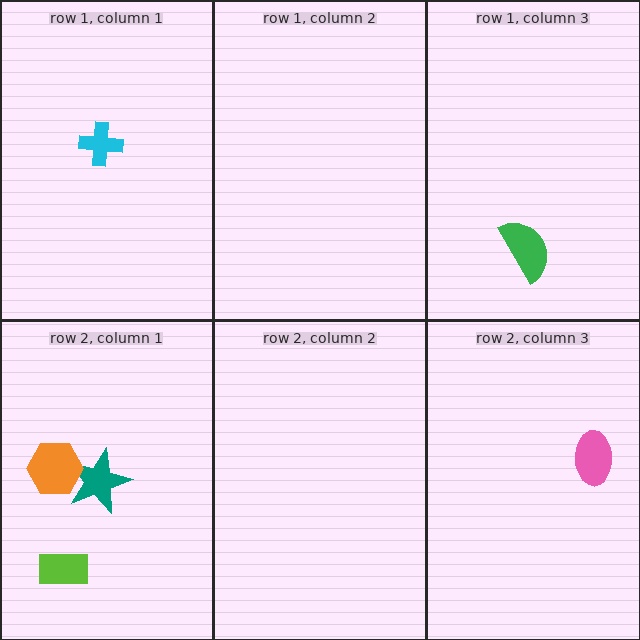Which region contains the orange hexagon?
The row 2, column 1 region.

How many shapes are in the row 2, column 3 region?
1.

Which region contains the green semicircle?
The row 1, column 3 region.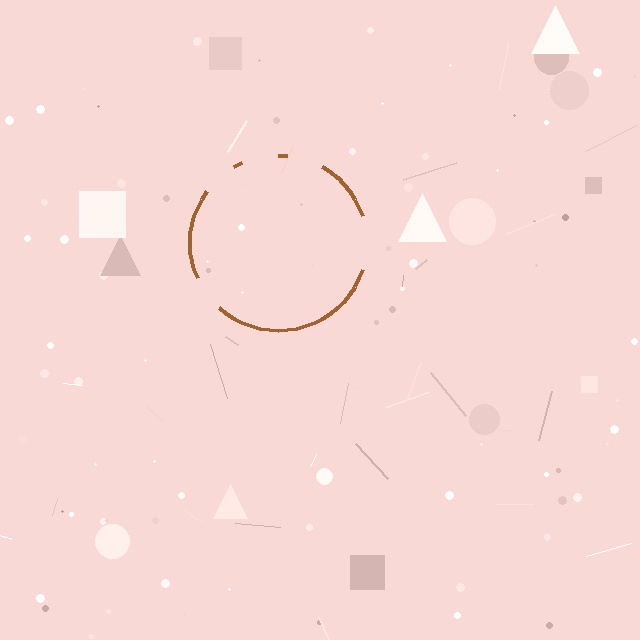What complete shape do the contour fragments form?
The contour fragments form a circle.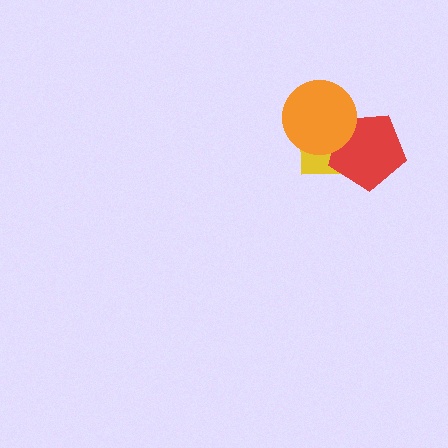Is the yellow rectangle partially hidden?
Yes, it is partially covered by another shape.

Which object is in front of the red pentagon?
The orange circle is in front of the red pentagon.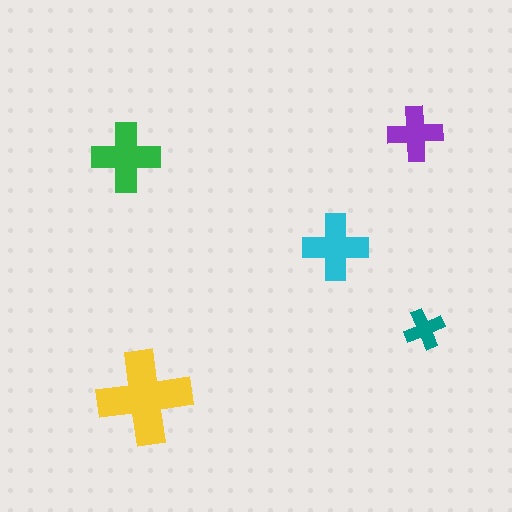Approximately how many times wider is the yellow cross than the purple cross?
About 1.5 times wider.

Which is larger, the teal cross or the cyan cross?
The cyan one.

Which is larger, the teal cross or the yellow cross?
The yellow one.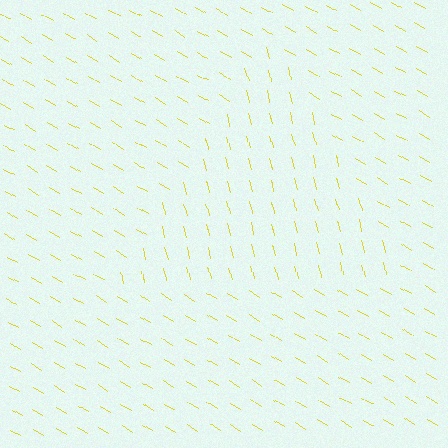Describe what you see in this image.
The image is filled with small yellow line segments. A triangle region in the image has lines oriented differently from the surrounding lines, creating a visible texture boundary.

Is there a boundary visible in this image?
Yes, there is a texture boundary formed by a change in line orientation.